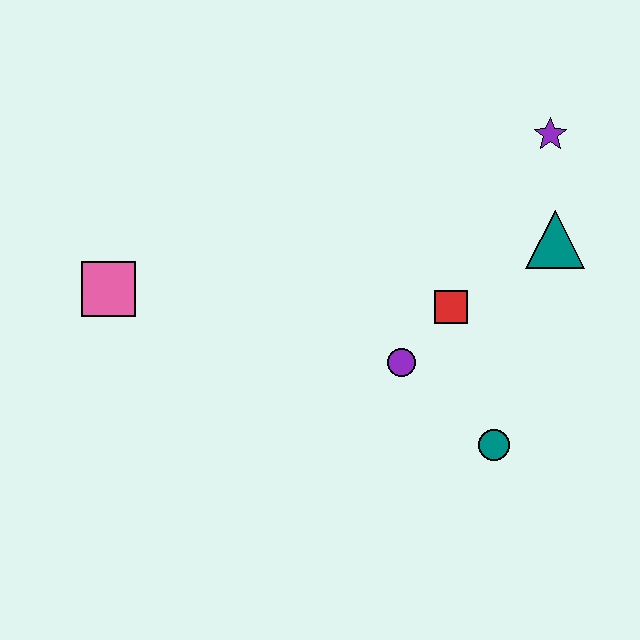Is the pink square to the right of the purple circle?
No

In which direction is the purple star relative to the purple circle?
The purple star is above the purple circle.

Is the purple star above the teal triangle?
Yes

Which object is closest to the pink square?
The purple circle is closest to the pink square.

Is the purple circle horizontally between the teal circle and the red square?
No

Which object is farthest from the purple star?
The pink square is farthest from the purple star.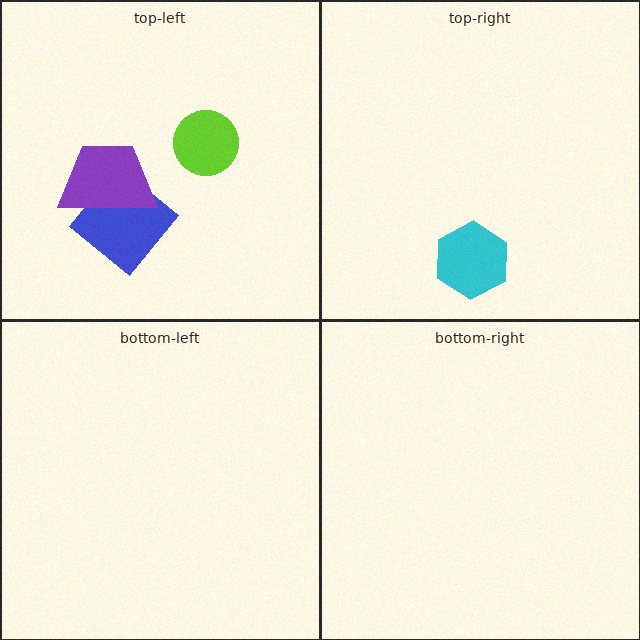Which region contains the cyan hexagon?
The top-right region.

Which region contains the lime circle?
The top-left region.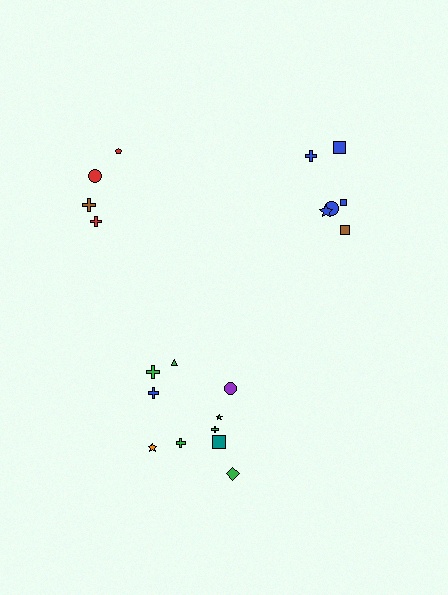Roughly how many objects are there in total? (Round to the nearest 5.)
Roughly 20 objects in total.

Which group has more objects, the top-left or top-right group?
The top-right group.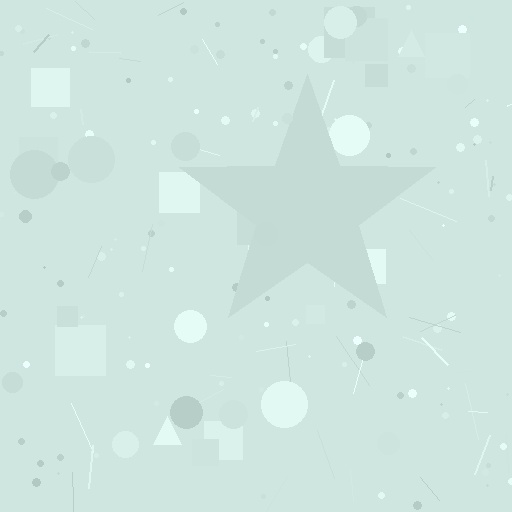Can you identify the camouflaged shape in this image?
The camouflaged shape is a star.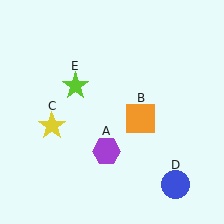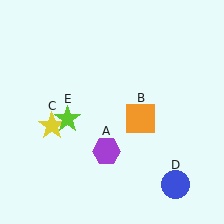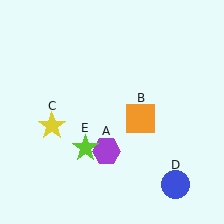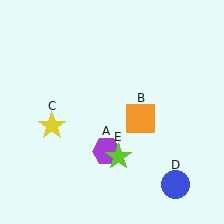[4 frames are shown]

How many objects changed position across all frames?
1 object changed position: lime star (object E).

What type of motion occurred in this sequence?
The lime star (object E) rotated counterclockwise around the center of the scene.